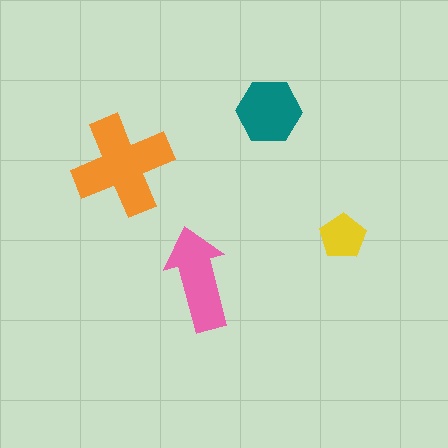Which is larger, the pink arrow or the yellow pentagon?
The pink arrow.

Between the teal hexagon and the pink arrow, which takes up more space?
The pink arrow.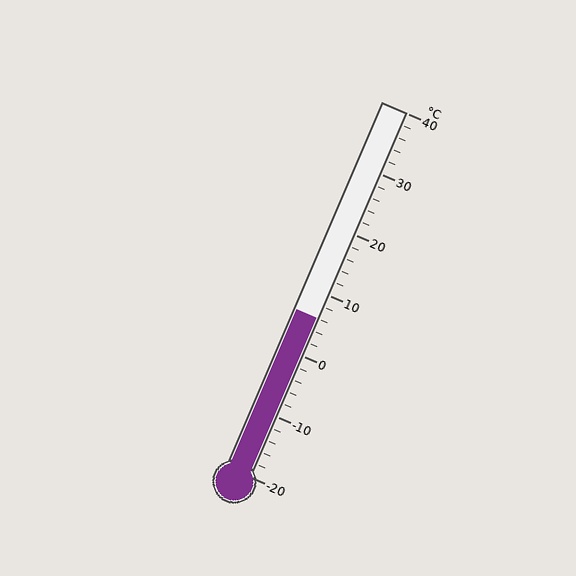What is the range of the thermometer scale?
The thermometer scale ranges from -20°C to 40°C.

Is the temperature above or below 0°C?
The temperature is above 0°C.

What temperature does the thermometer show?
The thermometer shows approximately 6°C.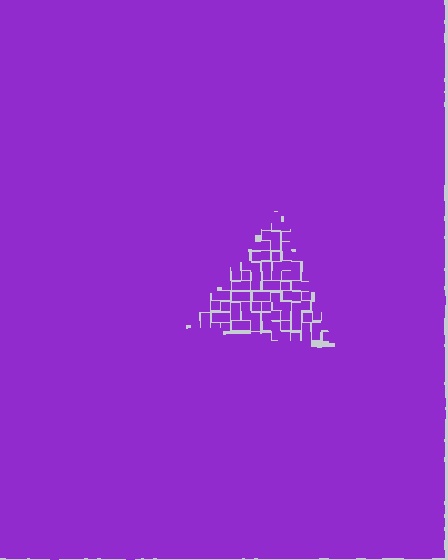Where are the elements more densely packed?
The elements are more densely packed outside the triangle boundary.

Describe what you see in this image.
The image contains small purple elements arranged at two different densities. A triangle-shaped region is visible where the elements are less densely packed than the surrounding area.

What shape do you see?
I see a triangle.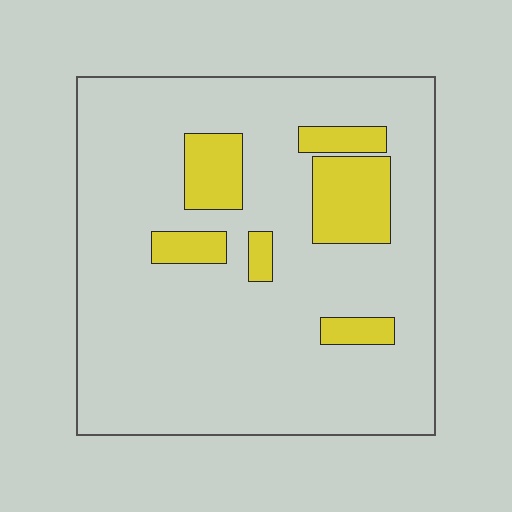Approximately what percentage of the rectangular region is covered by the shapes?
Approximately 15%.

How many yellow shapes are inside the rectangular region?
6.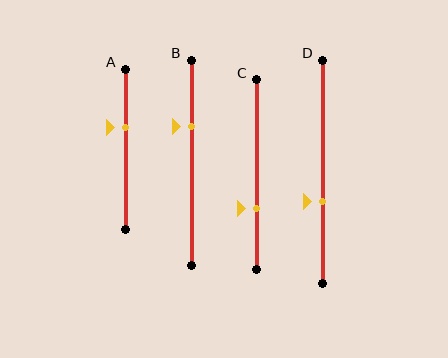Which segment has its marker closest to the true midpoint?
Segment D has its marker closest to the true midpoint.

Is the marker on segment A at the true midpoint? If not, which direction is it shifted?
No, the marker on segment A is shifted upward by about 14% of the segment length.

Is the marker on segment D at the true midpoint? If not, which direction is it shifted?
No, the marker on segment D is shifted downward by about 13% of the segment length.